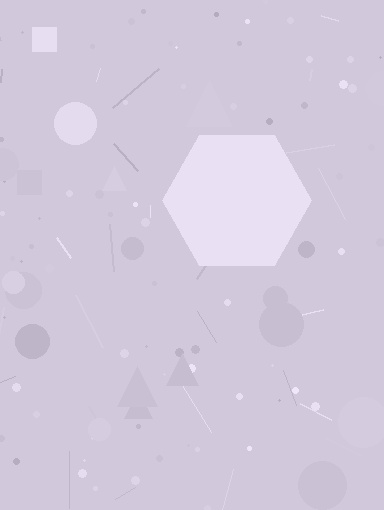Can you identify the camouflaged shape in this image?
The camouflaged shape is a hexagon.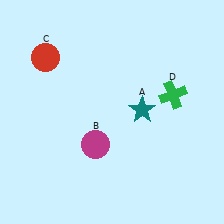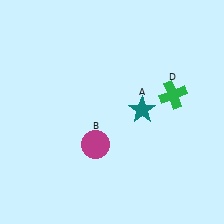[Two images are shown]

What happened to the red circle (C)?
The red circle (C) was removed in Image 2. It was in the top-left area of Image 1.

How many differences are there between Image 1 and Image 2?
There is 1 difference between the two images.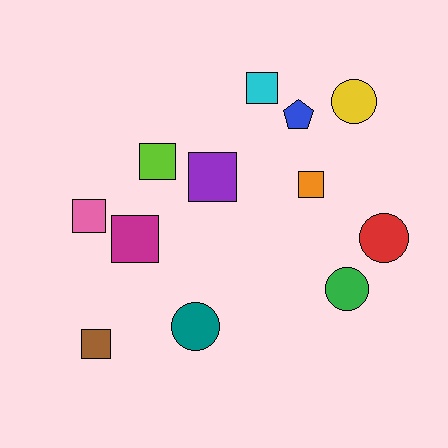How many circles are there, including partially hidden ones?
There are 4 circles.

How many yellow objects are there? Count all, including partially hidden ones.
There is 1 yellow object.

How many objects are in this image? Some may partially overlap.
There are 12 objects.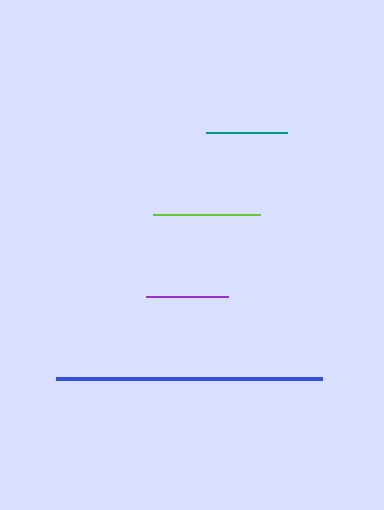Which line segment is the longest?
The blue line is the longest at approximately 266 pixels.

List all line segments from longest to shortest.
From longest to shortest: blue, lime, purple, teal.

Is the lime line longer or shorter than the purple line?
The lime line is longer than the purple line.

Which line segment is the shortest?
The teal line is the shortest at approximately 81 pixels.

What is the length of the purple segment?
The purple segment is approximately 83 pixels long.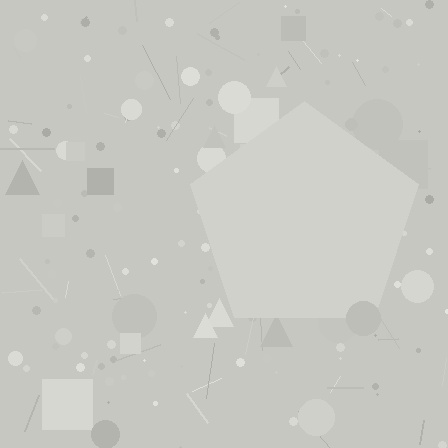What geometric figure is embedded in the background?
A pentagon is embedded in the background.